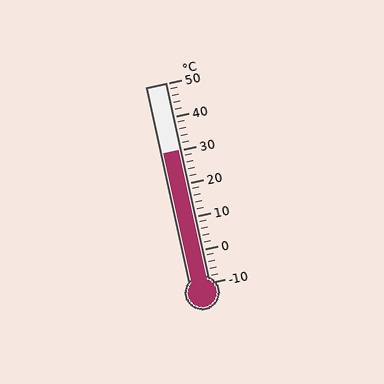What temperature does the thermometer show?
The thermometer shows approximately 30°C.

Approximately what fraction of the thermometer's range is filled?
The thermometer is filled to approximately 65% of its range.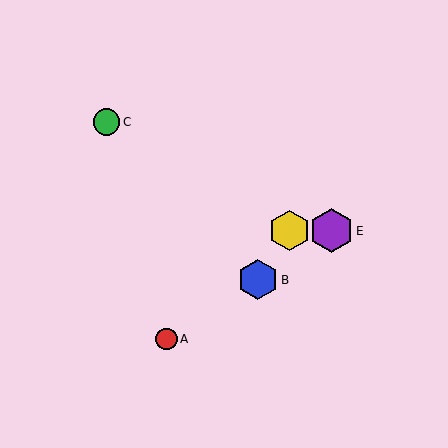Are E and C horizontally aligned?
No, E is at y≈231 and C is at y≈122.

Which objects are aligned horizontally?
Objects D, E are aligned horizontally.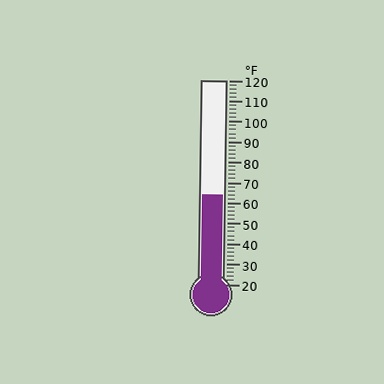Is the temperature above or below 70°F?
The temperature is below 70°F.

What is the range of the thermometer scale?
The thermometer scale ranges from 20°F to 120°F.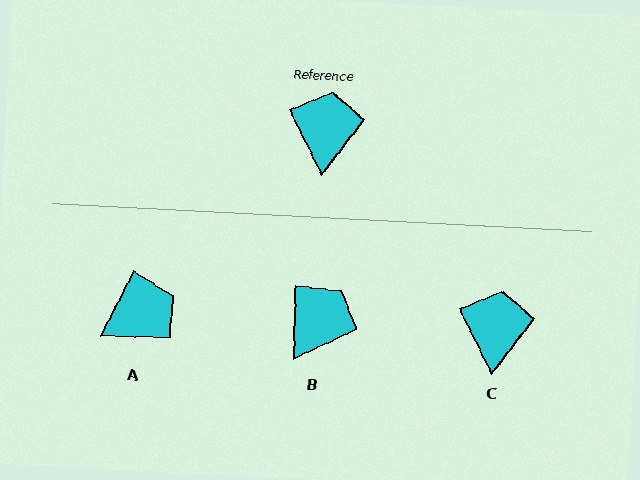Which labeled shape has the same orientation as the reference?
C.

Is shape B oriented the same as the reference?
No, it is off by about 28 degrees.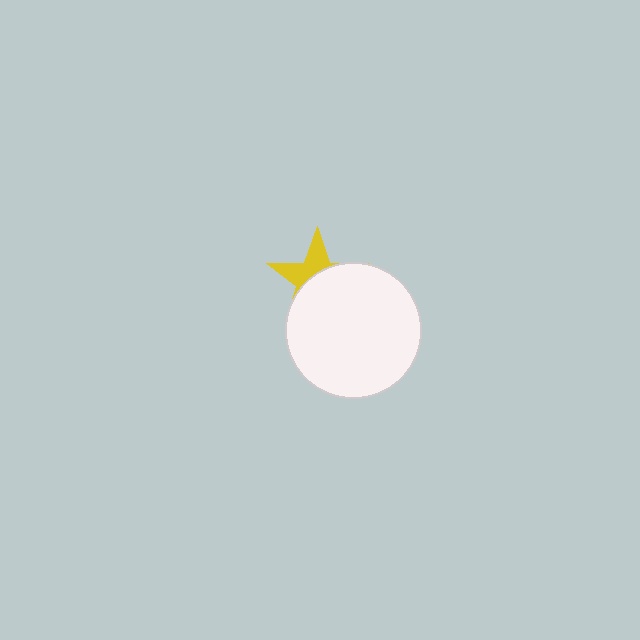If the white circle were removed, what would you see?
You would see the complete yellow star.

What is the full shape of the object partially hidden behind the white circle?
The partially hidden object is a yellow star.